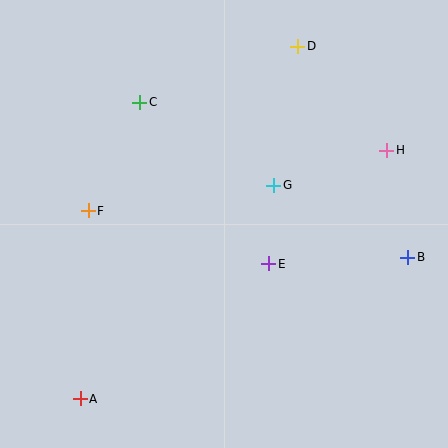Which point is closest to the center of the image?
Point E at (269, 264) is closest to the center.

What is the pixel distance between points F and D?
The distance between F and D is 267 pixels.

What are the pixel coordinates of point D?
Point D is at (298, 46).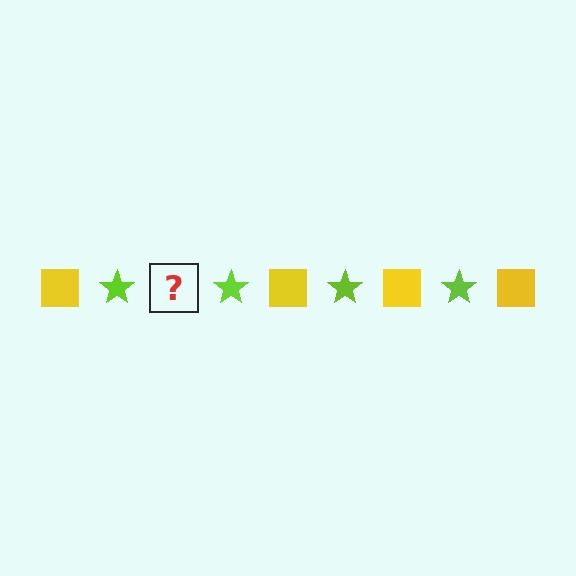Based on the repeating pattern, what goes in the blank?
The blank should be a yellow square.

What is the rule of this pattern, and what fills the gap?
The rule is that the pattern alternates between yellow square and lime star. The gap should be filled with a yellow square.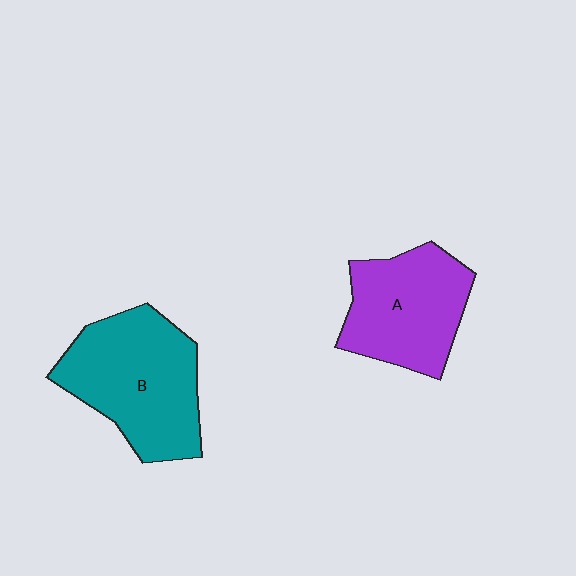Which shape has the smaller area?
Shape A (purple).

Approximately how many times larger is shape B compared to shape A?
Approximately 1.2 times.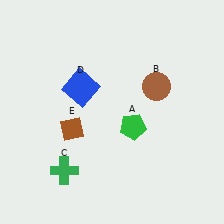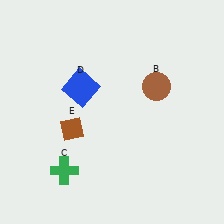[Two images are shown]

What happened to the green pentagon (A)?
The green pentagon (A) was removed in Image 2. It was in the bottom-right area of Image 1.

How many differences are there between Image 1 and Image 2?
There is 1 difference between the two images.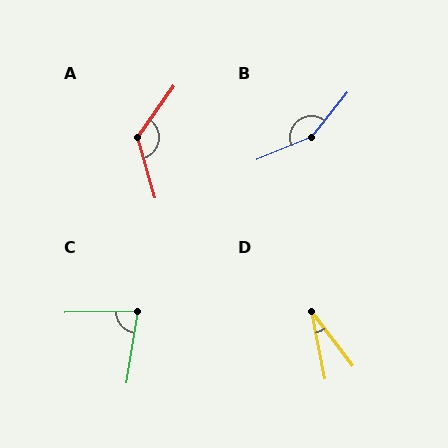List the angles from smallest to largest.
D (26°), C (80°), A (128°), B (151°).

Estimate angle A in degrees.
Approximately 128 degrees.